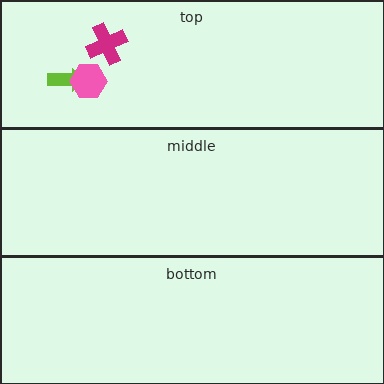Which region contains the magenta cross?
The top region.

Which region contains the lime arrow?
The top region.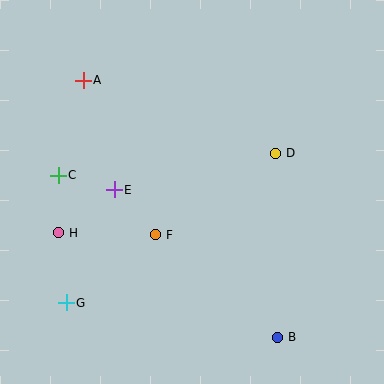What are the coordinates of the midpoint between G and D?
The midpoint between G and D is at (171, 228).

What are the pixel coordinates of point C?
Point C is at (58, 175).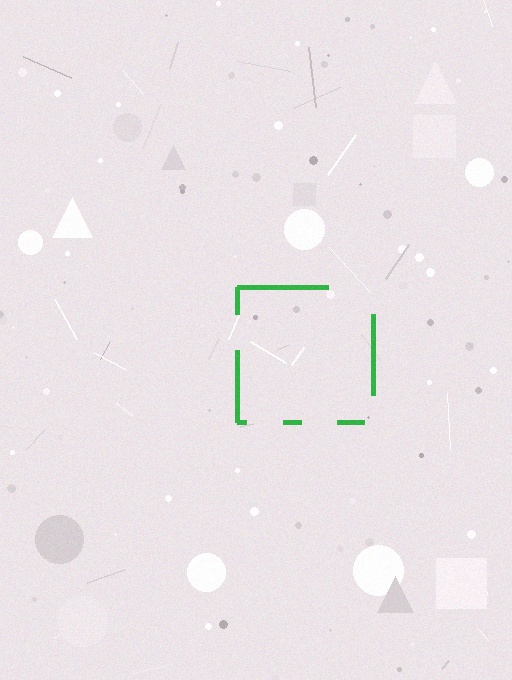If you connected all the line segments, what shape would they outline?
They would outline a square.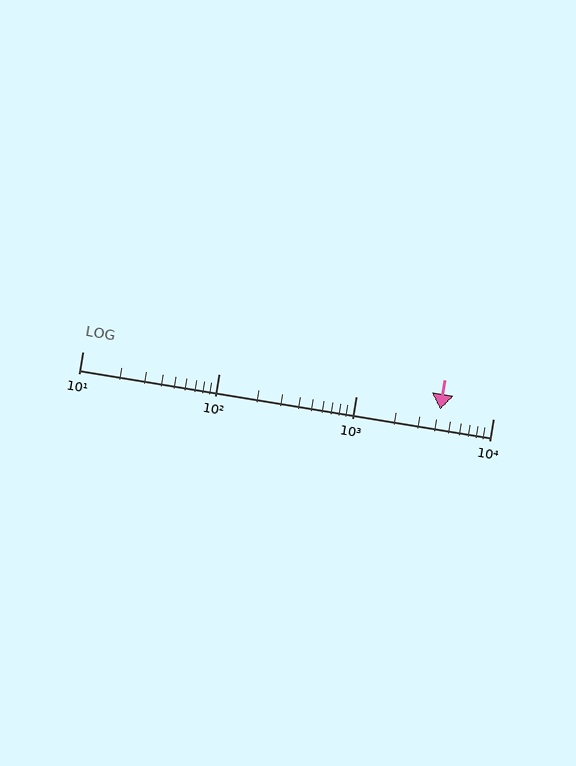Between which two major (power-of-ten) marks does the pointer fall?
The pointer is between 1000 and 10000.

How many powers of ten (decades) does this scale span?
The scale spans 3 decades, from 10 to 10000.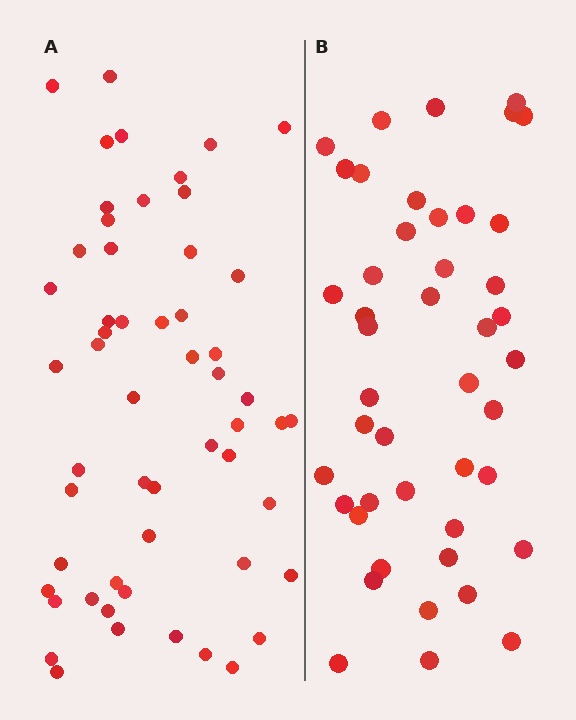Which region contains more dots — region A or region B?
Region A (the left region) has more dots.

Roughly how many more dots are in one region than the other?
Region A has roughly 10 or so more dots than region B.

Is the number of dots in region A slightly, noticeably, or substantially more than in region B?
Region A has only slightly more — the two regions are fairly close. The ratio is roughly 1.2 to 1.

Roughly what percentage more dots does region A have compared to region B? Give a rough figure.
About 20% more.